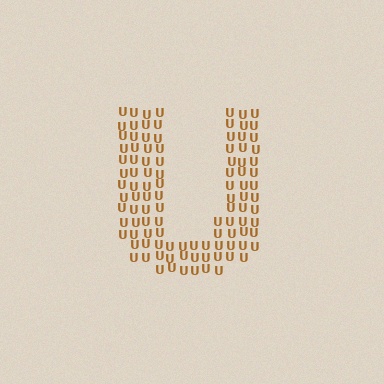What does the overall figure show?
The overall figure shows the letter U.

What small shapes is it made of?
It is made of small letter U's.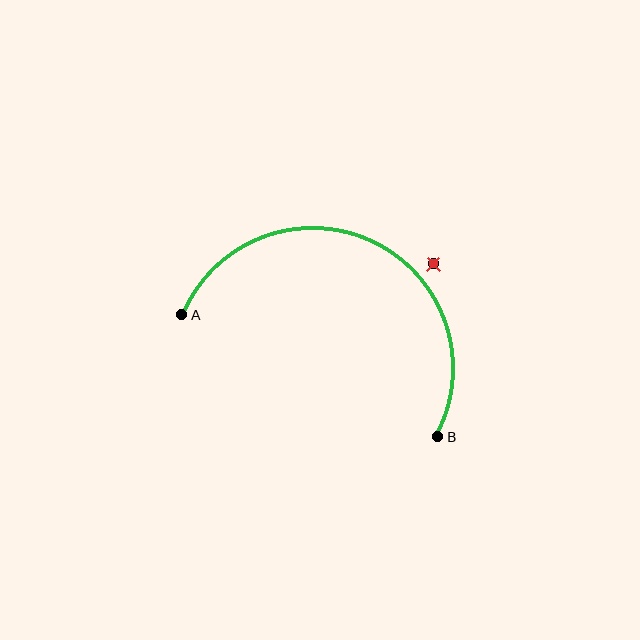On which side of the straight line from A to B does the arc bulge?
The arc bulges above the straight line connecting A and B.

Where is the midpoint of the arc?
The arc midpoint is the point on the curve farthest from the straight line joining A and B. It sits above that line.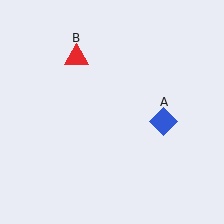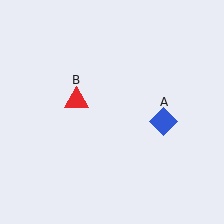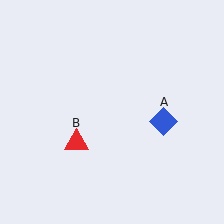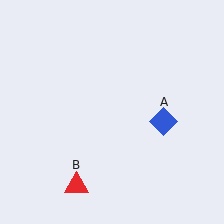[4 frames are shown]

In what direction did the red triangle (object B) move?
The red triangle (object B) moved down.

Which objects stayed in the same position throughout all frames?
Blue diamond (object A) remained stationary.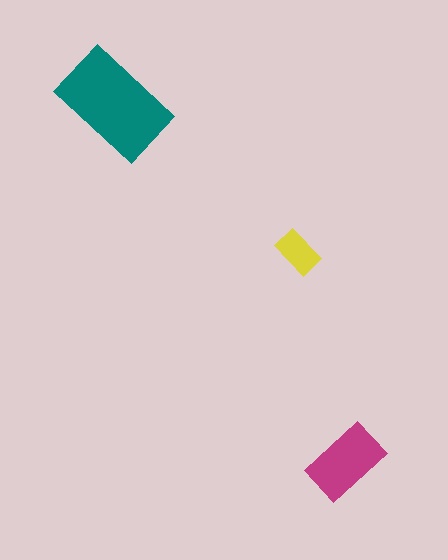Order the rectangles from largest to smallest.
the teal one, the magenta one, the yellow one.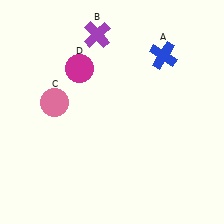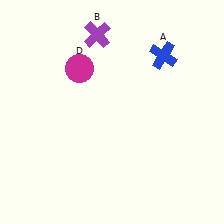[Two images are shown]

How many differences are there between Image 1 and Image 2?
There is 1 difference between the two images.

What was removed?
The pink circle (C) was removed in Image 2.